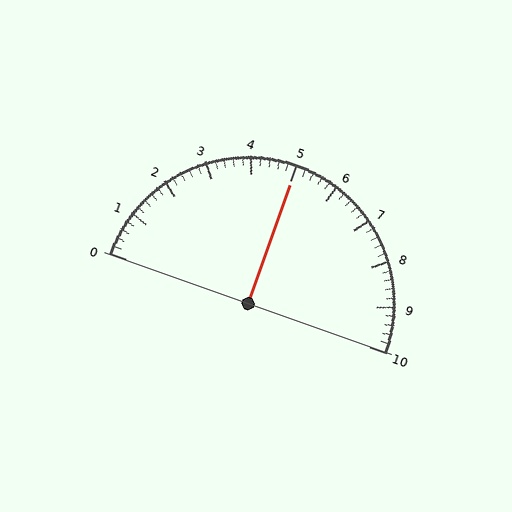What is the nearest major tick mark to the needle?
The nearest major tick mark is 5.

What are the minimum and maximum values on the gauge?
The gauge ranges from 0 to 10.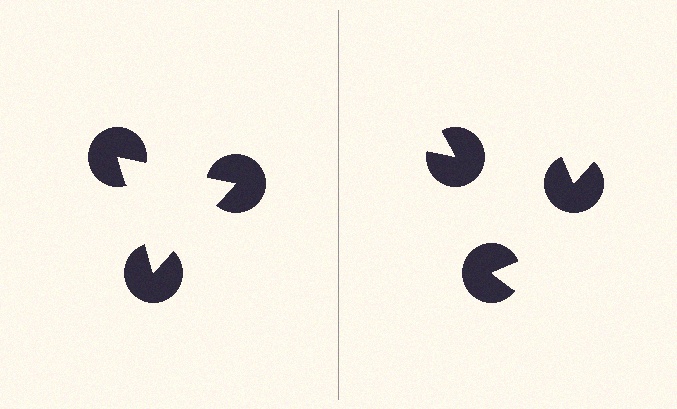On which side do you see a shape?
An illusory triangle appears on the left side. On the right side the wedge cuts are rotated, so no coherent shape forms.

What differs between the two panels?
The pac-man discs are positioned identically on both sides; only the wedge orientations differ. On the left they align to a triangle; on the right they are misaligned.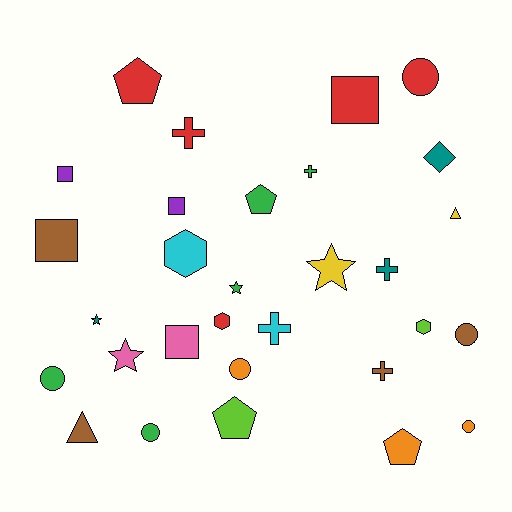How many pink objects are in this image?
There are 2 pink objects.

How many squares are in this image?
There are 5 squares.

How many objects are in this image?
There are 30 objects.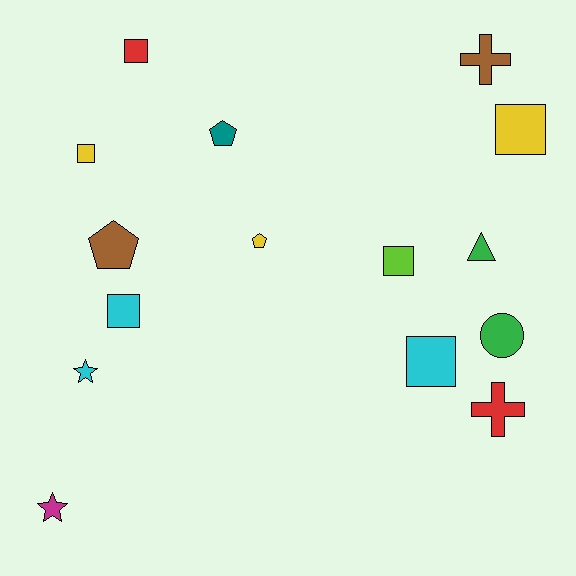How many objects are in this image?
There are 15 objects.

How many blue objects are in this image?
There are no blue objects.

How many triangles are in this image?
There is 1 triangle.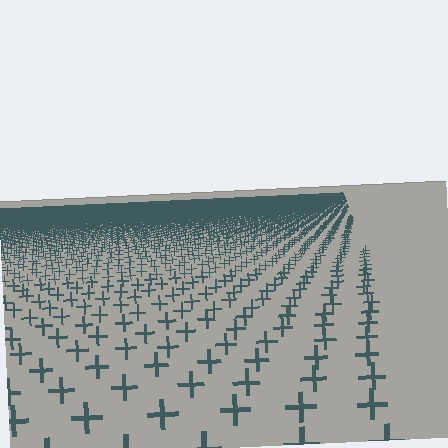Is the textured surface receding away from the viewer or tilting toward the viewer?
The surface is receding away from the viewer. Texture elements get smaller and denser toward the top.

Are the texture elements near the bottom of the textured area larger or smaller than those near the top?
Larger. Near the bottom, elements are closer to the viewer and appear at a bigger on-screen size.